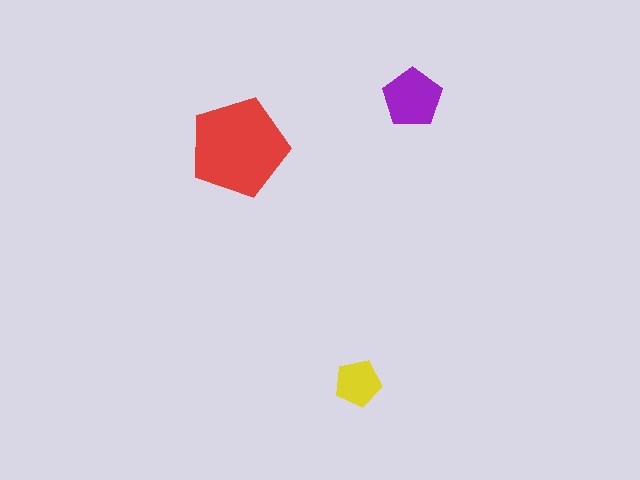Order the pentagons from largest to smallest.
the red one, the purple one, the yellow one.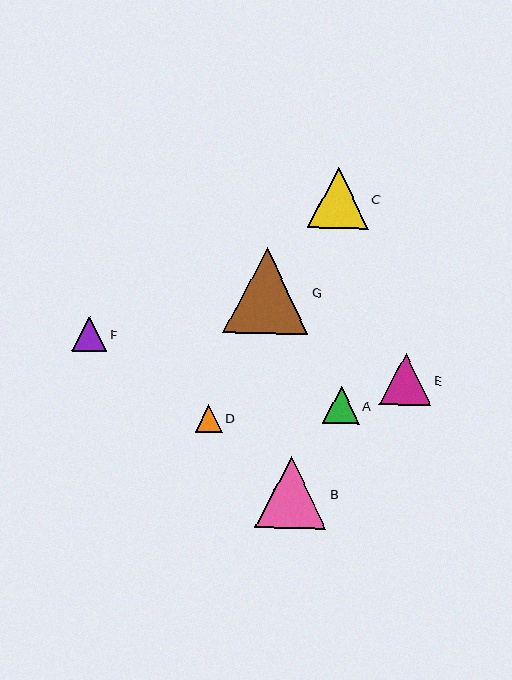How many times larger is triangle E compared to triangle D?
Triangle E is approximately 1.9 times the size of triangle D.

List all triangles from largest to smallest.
From largest to smallest: G, B, C, E, A, F, D.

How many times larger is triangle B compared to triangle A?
Triangle B is approximately 1.9 times the size of triangle A.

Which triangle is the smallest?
Triangle D is the smallest with a size of approximately 27 pixels.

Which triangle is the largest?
Triangle G is the largest with a size of approximately 86 pixels.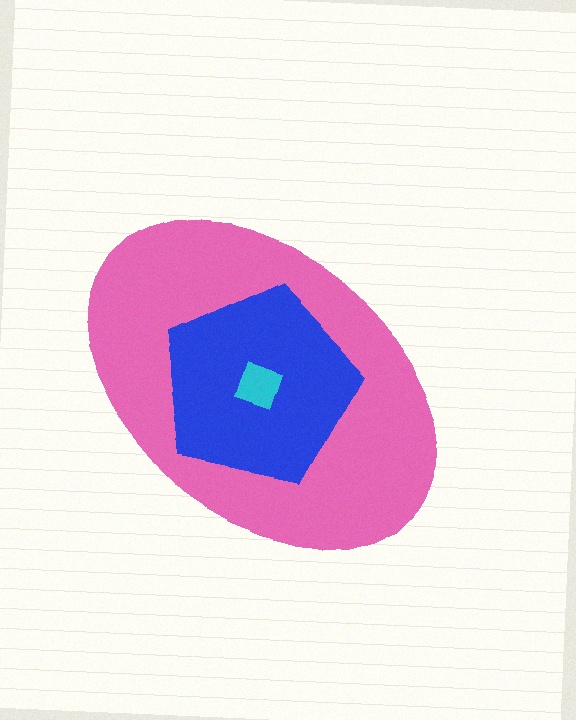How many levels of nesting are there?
3.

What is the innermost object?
The cyan diamond.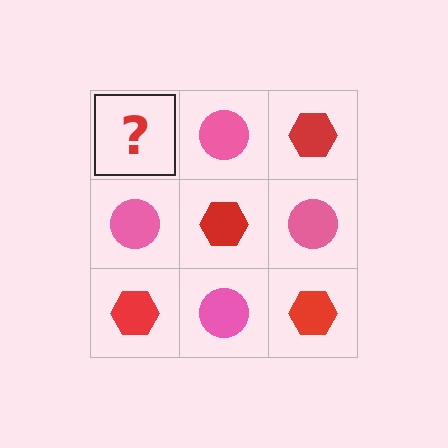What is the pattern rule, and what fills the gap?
The rule is that it alternates red hexagon and pink circle in a checkerboard pattern. The gap should be filled with a red hexagon.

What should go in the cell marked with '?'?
The missing cell should contain a red hexagon.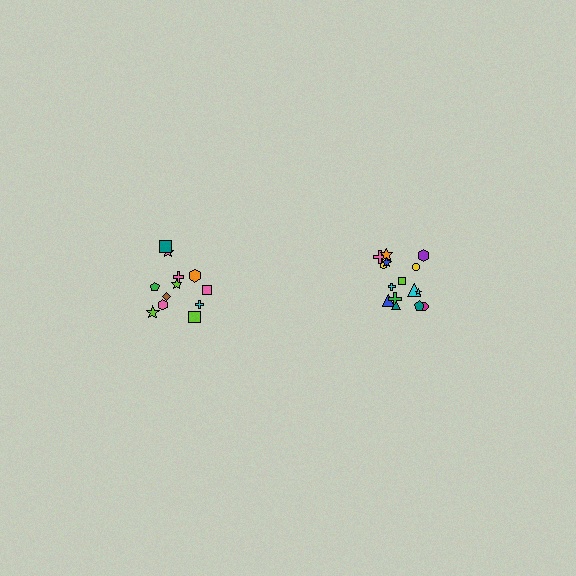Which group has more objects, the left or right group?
The right group.